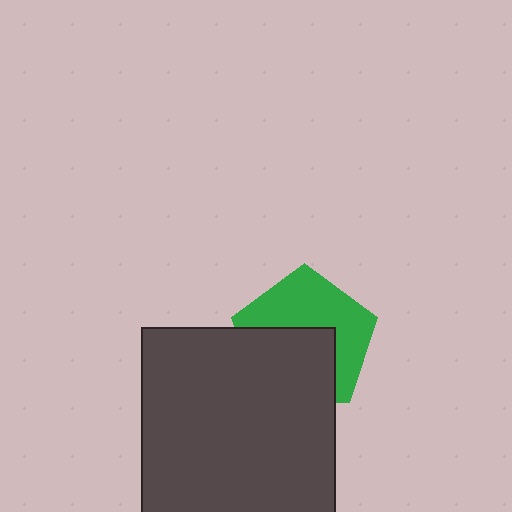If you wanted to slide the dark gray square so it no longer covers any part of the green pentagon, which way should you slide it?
Slide it down — that is the most direct way to separate the two shapes.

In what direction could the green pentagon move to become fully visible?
The green pentagon could move up. That would shift it out from behind the dark gray square entirely.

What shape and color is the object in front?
The object in front is a dark gray square.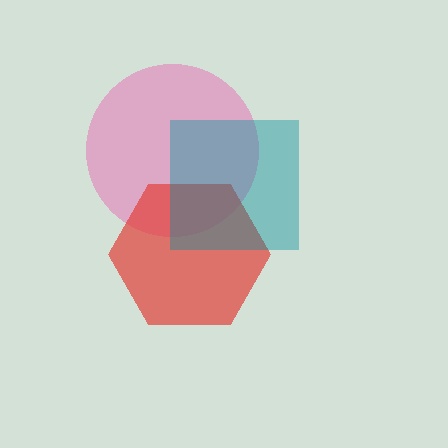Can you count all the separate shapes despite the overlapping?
Yes, there are 3 separate shapes.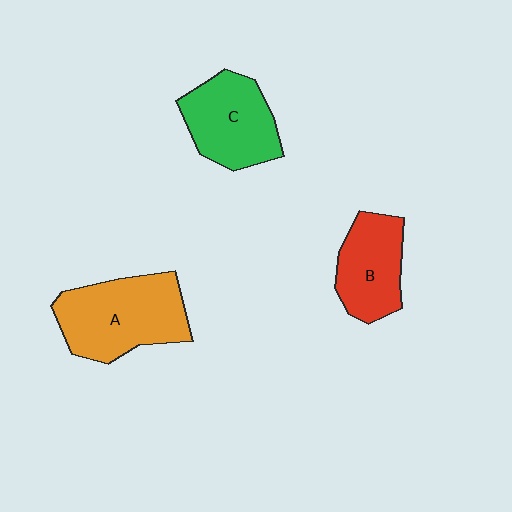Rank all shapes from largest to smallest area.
From largest to smallest: A (orange), C (green), B (red).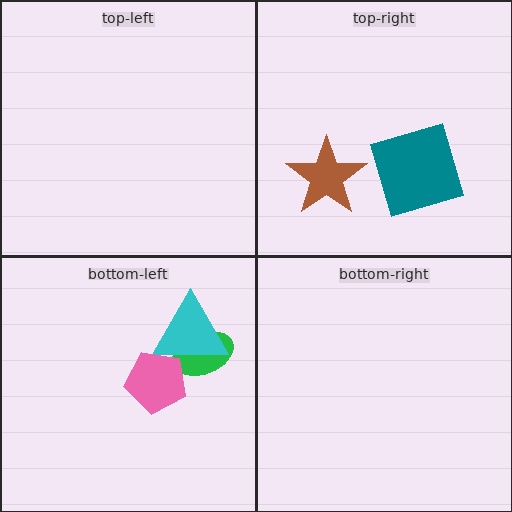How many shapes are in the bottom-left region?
3.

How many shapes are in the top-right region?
2.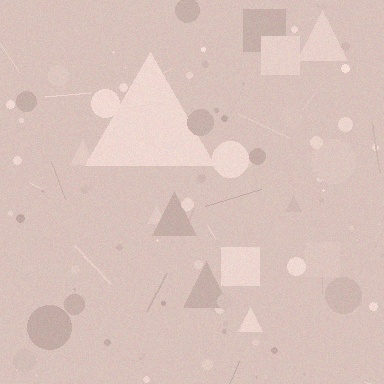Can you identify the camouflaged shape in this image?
The camouflaged shape is a triangle.